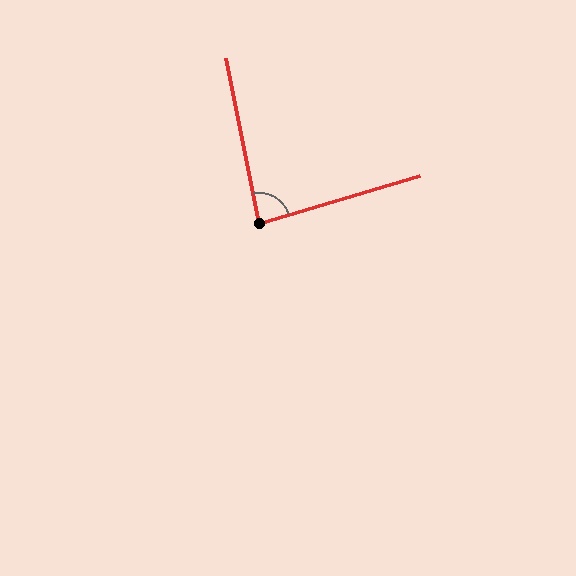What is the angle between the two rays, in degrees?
Approximately 84 degrees.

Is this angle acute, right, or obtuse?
It is acute.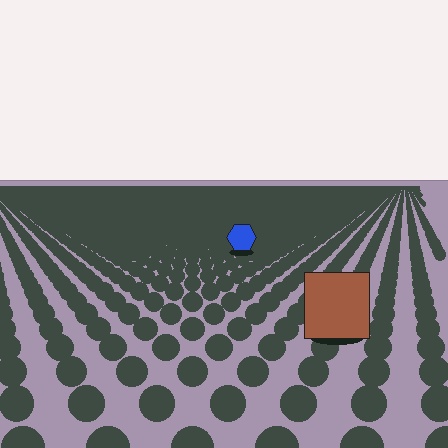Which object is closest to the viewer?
The brown square is closest. The texture marks near it are larger and more spread out.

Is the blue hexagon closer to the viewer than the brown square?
No. The brown square is closer — you can tell from the texture gradient: the ground texture is coarser near it.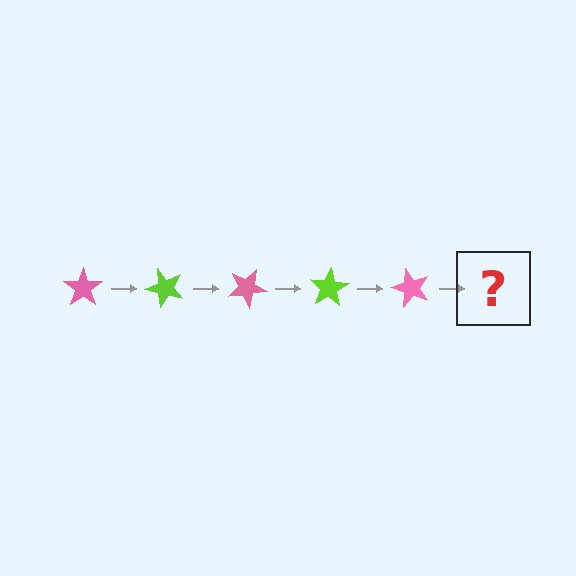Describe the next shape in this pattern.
It should be a lime star, rotated 250 degrees from the start.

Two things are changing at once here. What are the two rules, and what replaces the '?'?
The two rules are that it rotates 50 degrees each step and the color cycles through pink and lime. The '?' should be a lime star, rotated 250 degrees from the start.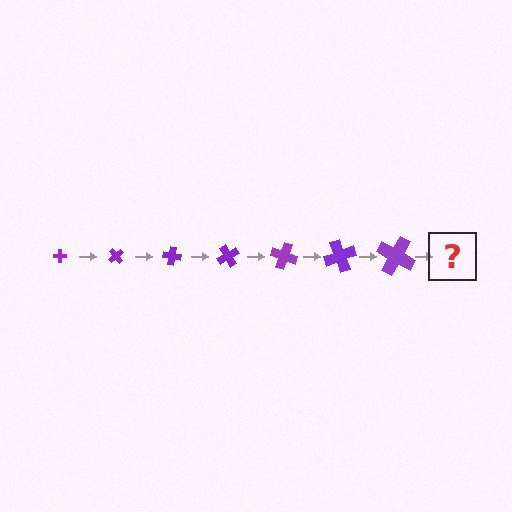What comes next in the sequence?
The next element should be a cross, larger than the previous one and rotated 350 degrees from the start.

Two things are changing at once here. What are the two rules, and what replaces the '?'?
The two rules are that the cross grows larger each step and it rotates 50 degrees each step. The '?' should be a cross, larger than the previous one and rotated 350 degrees from the start.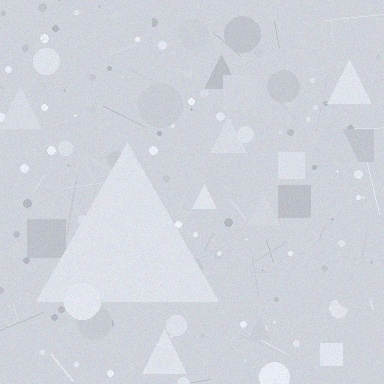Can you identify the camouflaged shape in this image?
The camouflaged shape is a triangle.